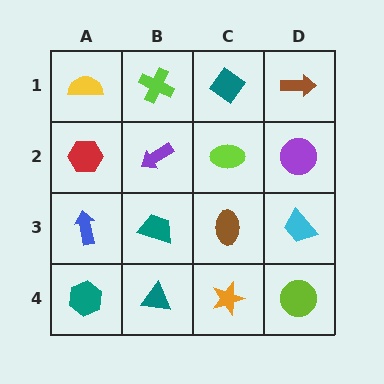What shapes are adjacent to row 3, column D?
A purple circle (row 2, column D), a lime circle (row 4, column D), a brown ellipse (row 3, column C).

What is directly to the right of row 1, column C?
A brown arrow.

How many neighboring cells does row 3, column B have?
4.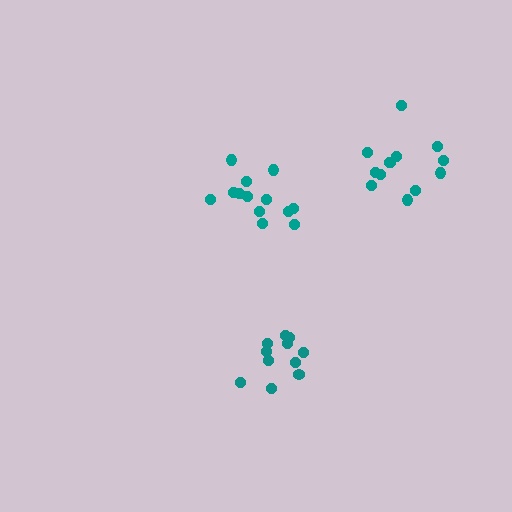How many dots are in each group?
Group 1: 11 dots, Group 2: 13 dots, Group 3: 13 dots (37 total).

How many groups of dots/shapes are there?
There are 3 groups.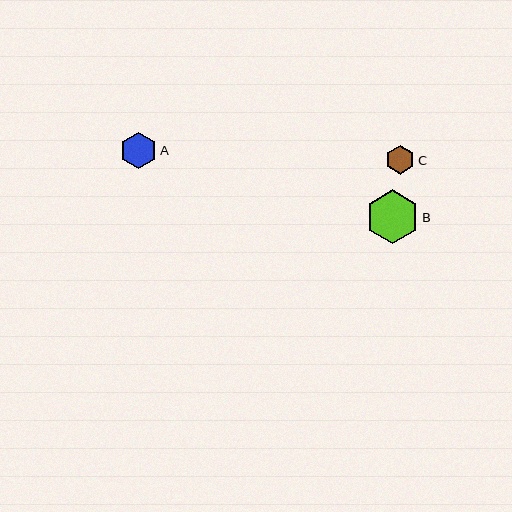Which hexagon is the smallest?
Hexagon C is the smallest with a size of approximately 29 pixels.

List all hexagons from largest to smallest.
From largest to smallest: B, A, C.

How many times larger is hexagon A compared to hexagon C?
Hexagon A is approximately 1.3 times the size of hexagon C.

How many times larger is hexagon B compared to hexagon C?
Hexagon B is approximately 1.9 times the size of hexagon C.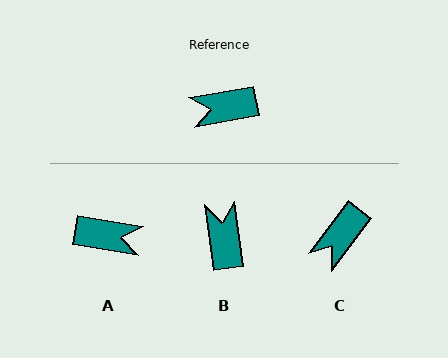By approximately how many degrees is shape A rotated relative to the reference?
Approximately 161 degrees counter-clockwise.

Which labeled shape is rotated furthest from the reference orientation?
A, about 161 degrees away.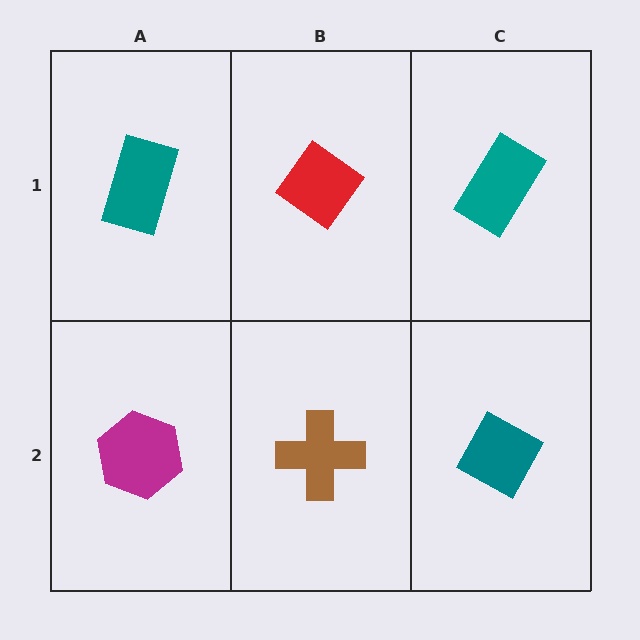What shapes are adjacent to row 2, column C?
A teal rectangle (row 1, column C), a brown cross (row 2, column B).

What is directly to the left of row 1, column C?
A red diamond.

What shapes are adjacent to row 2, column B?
A red diamond (row 1, column B), a magenta hexagon (row 2, column A), a teal diamond (row 2, column C).